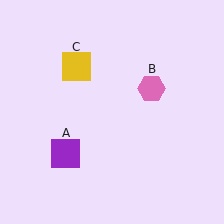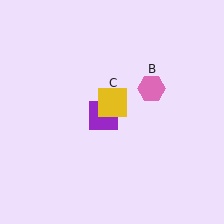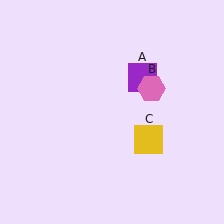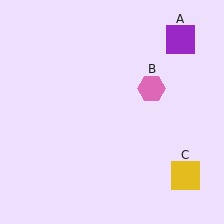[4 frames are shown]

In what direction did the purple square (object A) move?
The purple square (object A) moved up and to the right.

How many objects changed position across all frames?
2 objects changed position: purple square (object A), yellow square (object C).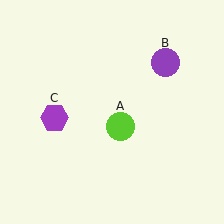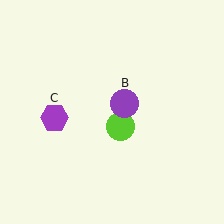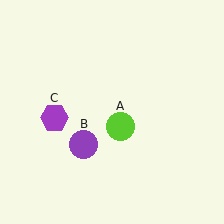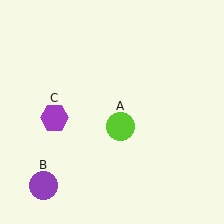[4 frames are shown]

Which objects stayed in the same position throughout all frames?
Lime circle (object A) and purple hexagon (object C) remained stationary.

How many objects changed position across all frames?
1 object changed position: purple circle (object B).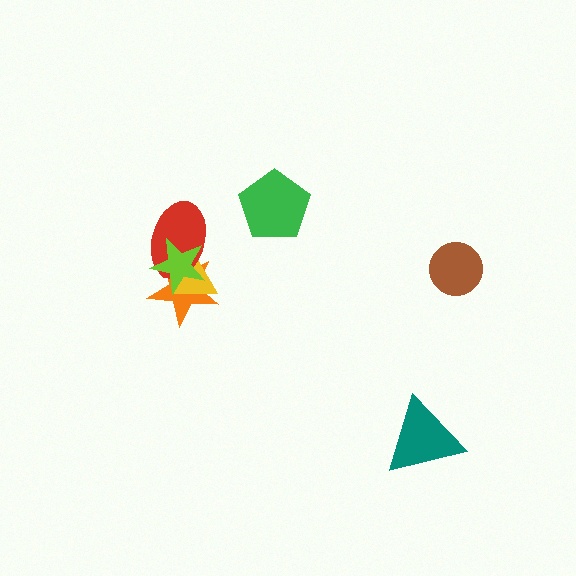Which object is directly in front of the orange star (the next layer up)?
The yellow triangle is directly in front of the orange star.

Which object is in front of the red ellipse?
The lime star is in front of the red ellipse.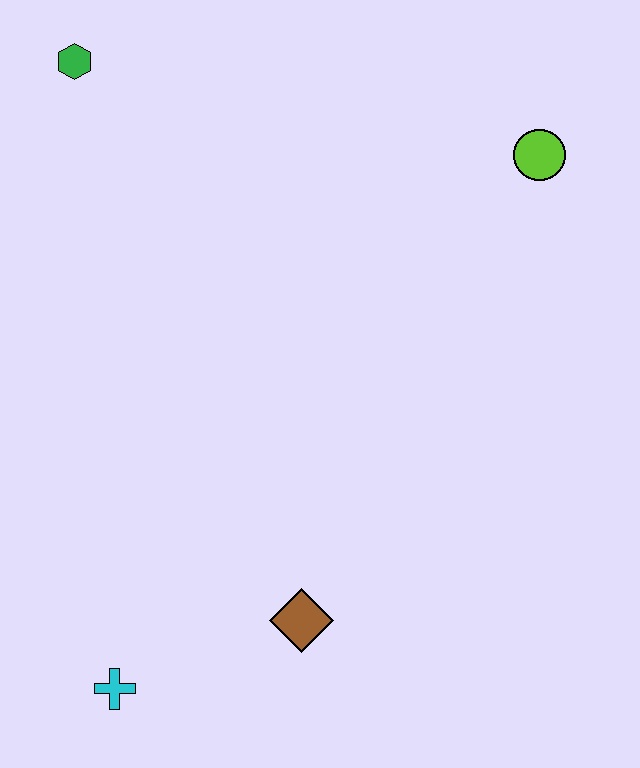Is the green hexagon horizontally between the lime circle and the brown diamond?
No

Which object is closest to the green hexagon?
The lime circle is closest to the green hexagon.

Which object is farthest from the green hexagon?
The cyan cross is farthest from the green hexagon.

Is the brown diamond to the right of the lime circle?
No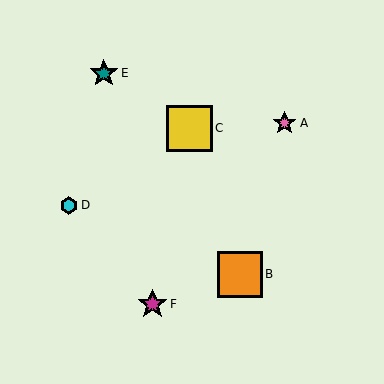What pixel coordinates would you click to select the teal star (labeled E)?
Click at (104, 73) to select the teal star E.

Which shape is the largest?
The yellow square (labeled C) is the largest.